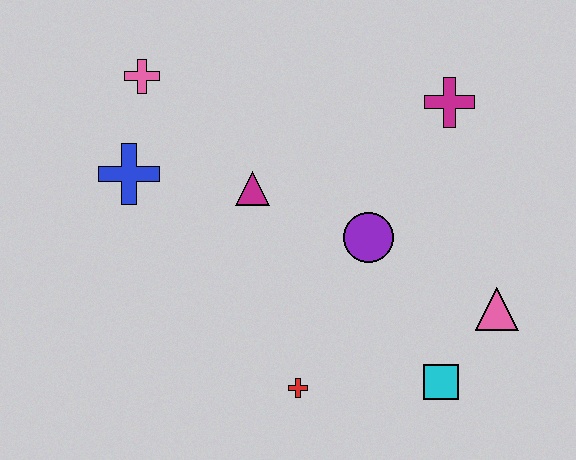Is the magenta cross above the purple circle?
Yes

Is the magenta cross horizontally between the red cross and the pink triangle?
Yes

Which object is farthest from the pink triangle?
The pink cross is farthest from the pink triangle.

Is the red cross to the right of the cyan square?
No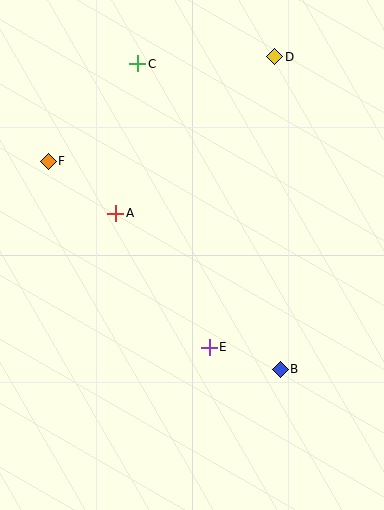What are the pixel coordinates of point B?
Point B is at (280, 369).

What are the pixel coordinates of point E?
Point E is at (209, 347).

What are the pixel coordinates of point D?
Point D is at (275, 57).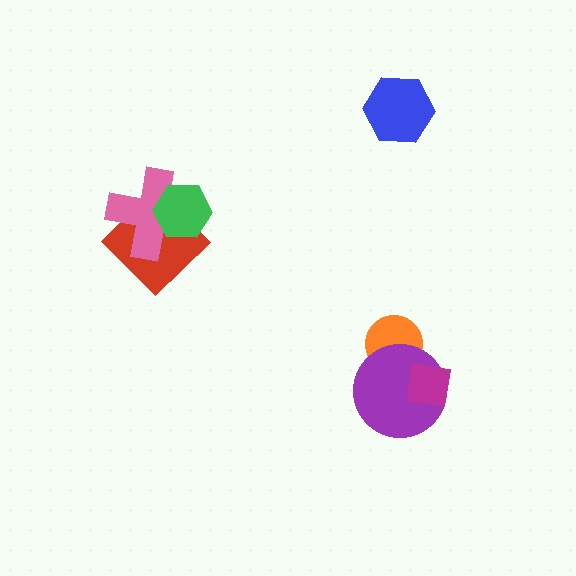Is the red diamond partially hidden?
Yes, it is partially covered by another shape.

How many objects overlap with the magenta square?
1 object overlaps with the magenta square.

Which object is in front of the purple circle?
The magenta square is in front of the purple circle.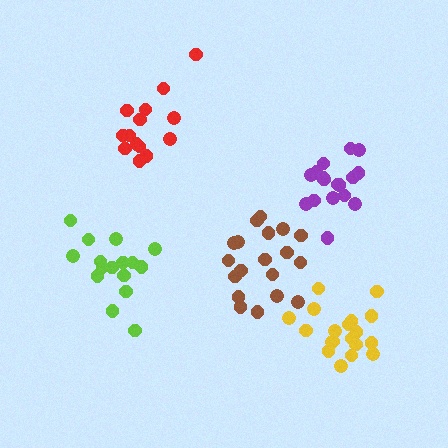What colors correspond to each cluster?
The clusters are colored: purple, brown, yellow, lime, red.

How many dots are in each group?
Group 1: 17 dots, Group 2: 19 dots, Group 3: 19 dots, Group 4: 16 dots, Group 5: 14 dots (85 total).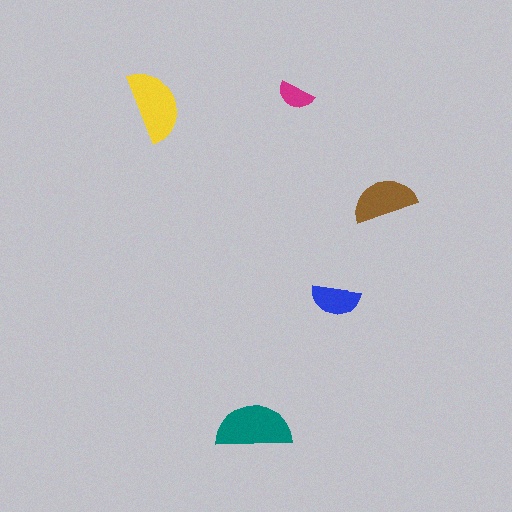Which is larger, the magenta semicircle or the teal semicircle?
The teal one.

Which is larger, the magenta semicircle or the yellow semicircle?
The yellow one.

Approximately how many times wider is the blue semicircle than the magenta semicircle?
About 1.5 times wider.